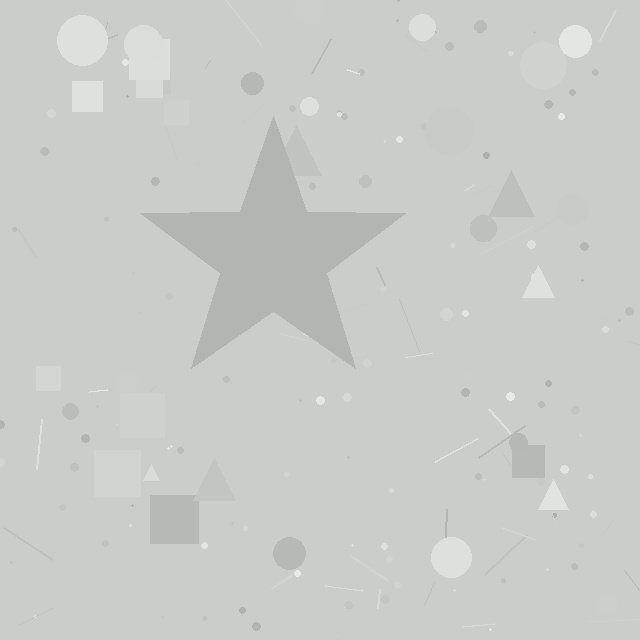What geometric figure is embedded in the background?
A star is embedded in the background.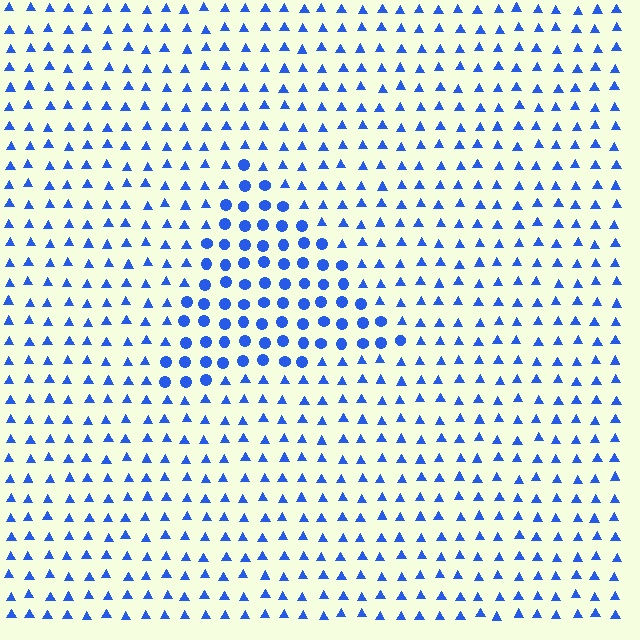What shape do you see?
I see a triangle.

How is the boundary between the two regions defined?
The boundary is defined by a change in element shape: circles inside vs. triangles outside. All elements share the same color and spacing.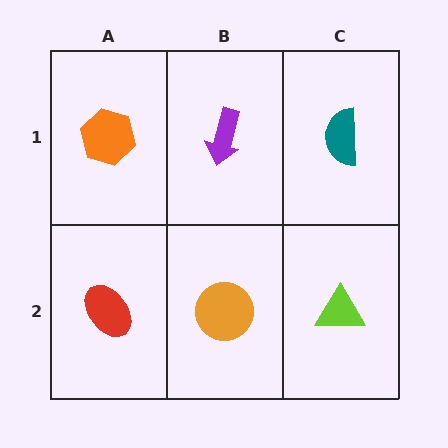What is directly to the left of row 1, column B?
An orange hexagon.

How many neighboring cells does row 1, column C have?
2.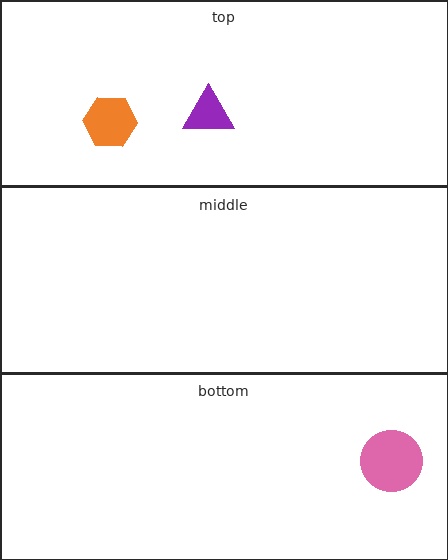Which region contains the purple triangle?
The top region.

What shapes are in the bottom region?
The pink circle.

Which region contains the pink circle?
The bottom region.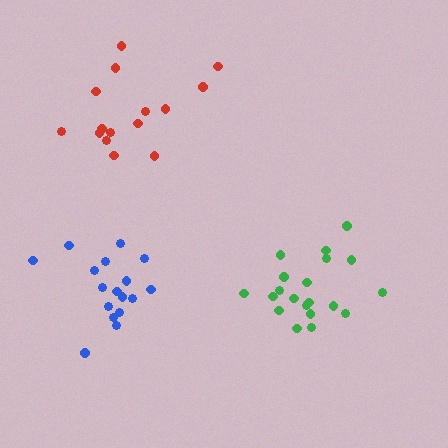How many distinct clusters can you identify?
There are 3 distinct clusters.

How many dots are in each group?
Group 1: 20 dots, Group 2: 15 dots, Group 3: 17 dots (52 total).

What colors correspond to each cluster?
The clusters are colored: green, red, blue.